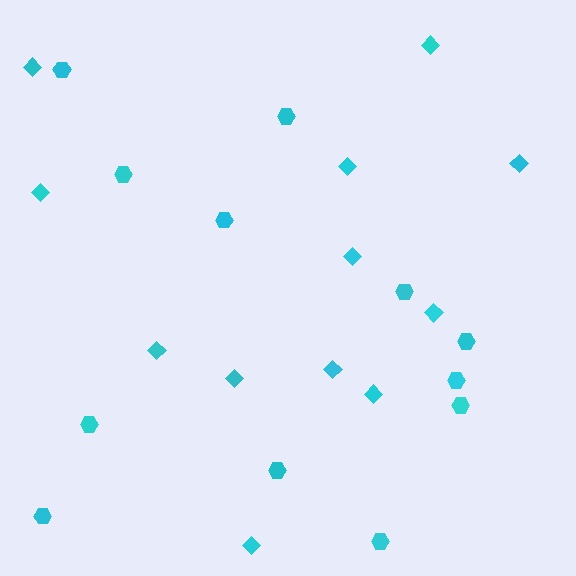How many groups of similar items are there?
There are 2 groups: one group of diamonds (12) and one group of hexagons (12).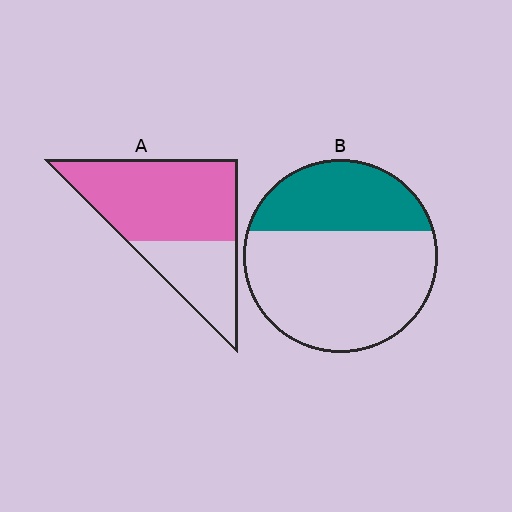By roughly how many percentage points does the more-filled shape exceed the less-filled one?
By roughly 35 percentage points (A over B).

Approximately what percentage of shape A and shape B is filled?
A is approximately 65% and B is approximately 35%.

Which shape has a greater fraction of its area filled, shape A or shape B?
Shape A.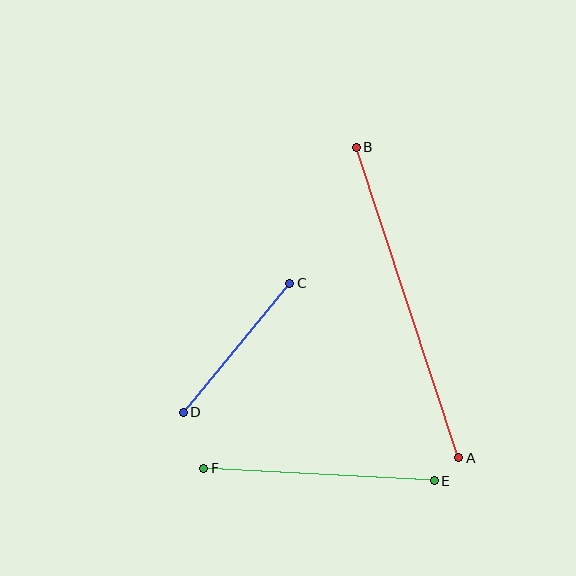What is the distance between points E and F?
The distance is approximately 231 pixels.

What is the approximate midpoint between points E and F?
The midpoint is at approximately (319, 475) pixels.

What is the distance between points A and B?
The distance is approximately 327 pixels.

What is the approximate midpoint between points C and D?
The midpoint is at approximately (237, 348) pixels.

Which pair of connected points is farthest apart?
Points A and B are farthest apart.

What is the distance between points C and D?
The distance is approximately 168 pixels.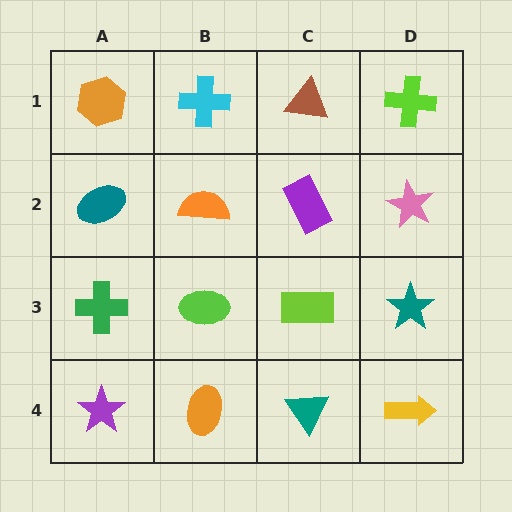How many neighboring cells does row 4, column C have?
3.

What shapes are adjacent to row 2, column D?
A lime cross (row 1, column D), a teal star (row 3, column D), a purple rectangle (row 2, column C).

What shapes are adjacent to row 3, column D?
A pink star (row 2, column D), a yellow arrow (row 4, column D), a lime rectangle (row 3, column C).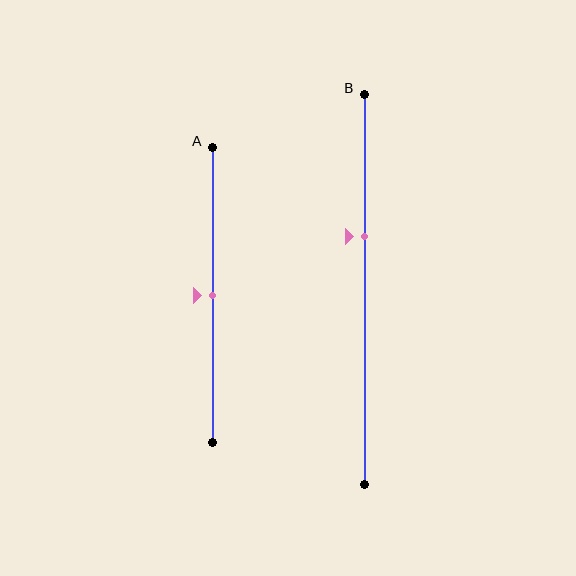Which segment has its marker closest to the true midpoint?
Segment A has its marker closest to the true midpoint.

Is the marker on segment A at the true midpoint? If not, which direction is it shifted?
Yes, the marker on segment A is at the true midpoint.